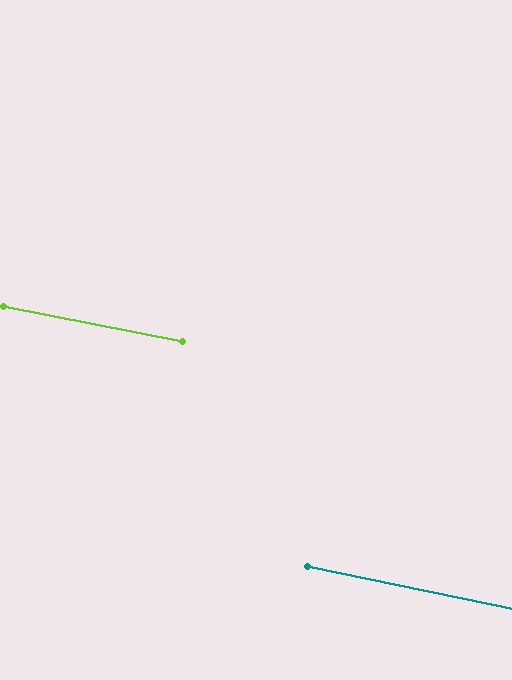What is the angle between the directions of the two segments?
Approximately 1 degree.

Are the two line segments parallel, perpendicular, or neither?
Parallel — their directions differ by only 0.5°.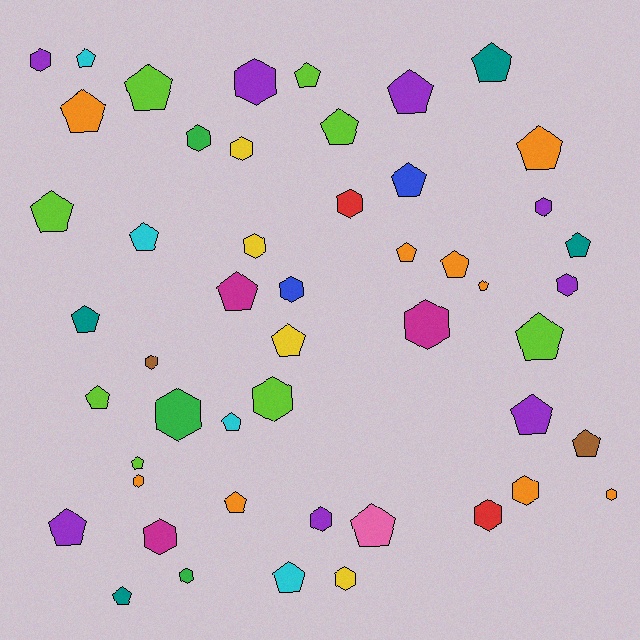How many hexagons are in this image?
There are 21 hexagons.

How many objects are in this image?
There are 50 objects.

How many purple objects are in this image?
There are 8 purple objects.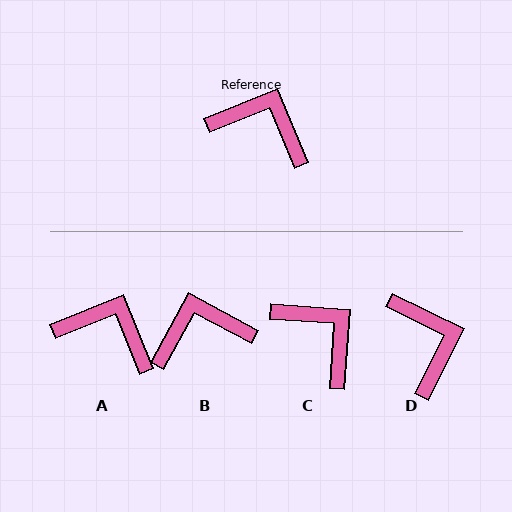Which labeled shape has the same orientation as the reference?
A.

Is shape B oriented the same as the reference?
No, it is off by about 39 degrees.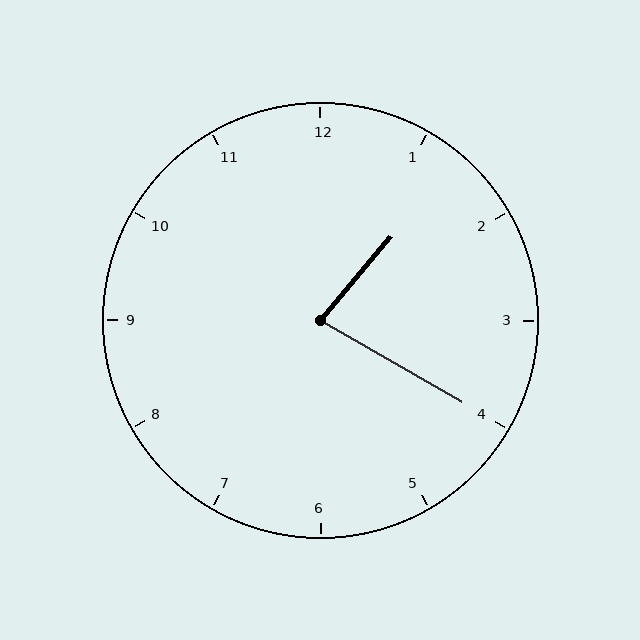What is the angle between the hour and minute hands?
Approximately 80 degrees.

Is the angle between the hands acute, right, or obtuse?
It is acute.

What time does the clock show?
1:20.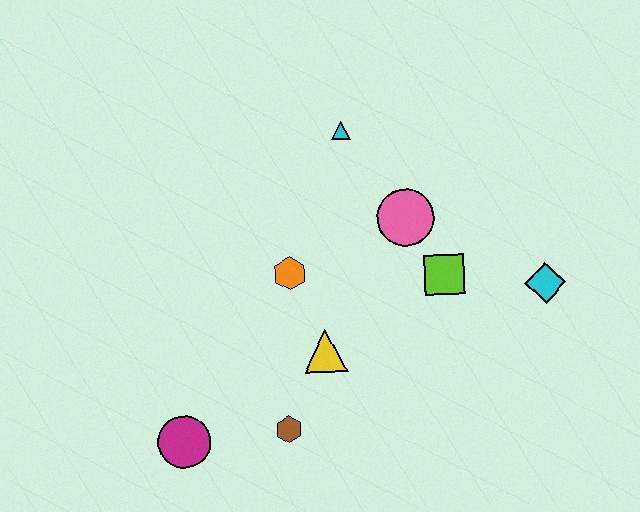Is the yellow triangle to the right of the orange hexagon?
Yes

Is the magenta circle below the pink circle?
Yes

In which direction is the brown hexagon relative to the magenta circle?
The brown hexagon is to the right of the magenta circle.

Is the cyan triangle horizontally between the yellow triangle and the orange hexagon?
No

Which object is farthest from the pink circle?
The magenta circle is farthest from the pink circle.